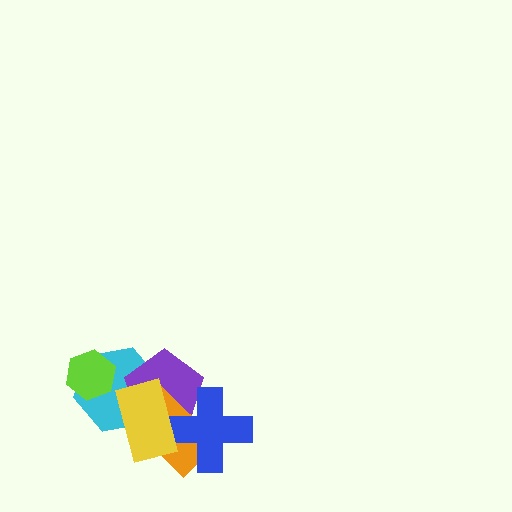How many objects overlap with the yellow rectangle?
4 objects overlap with the yellow rectangle.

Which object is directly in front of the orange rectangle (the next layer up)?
The blue cross is directly in front of the orange rectangle.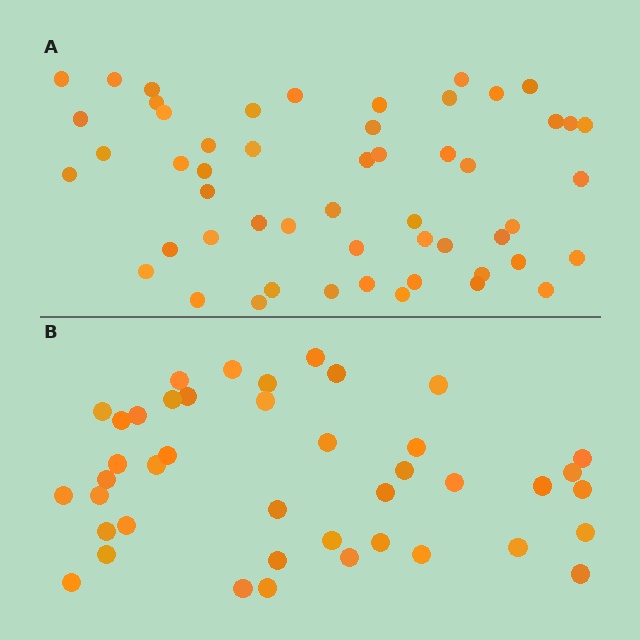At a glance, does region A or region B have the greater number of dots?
Region A (the top region) has more dots.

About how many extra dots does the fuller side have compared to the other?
Region A has roughly 12 or so more dots than region B.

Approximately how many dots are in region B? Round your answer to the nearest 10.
About 40 dots. (The exact count is 42, which rounds to 40.)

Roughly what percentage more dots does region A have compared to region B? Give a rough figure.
About 25% more.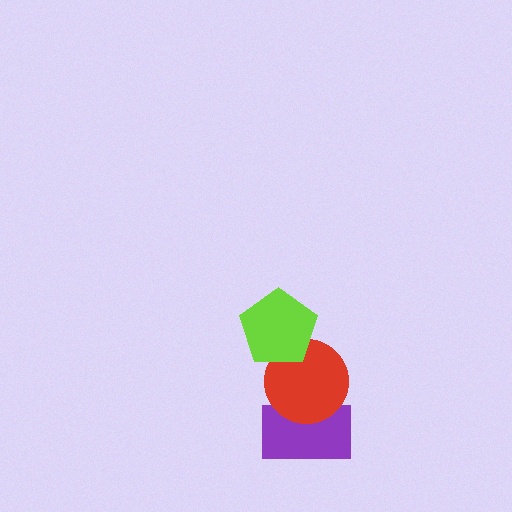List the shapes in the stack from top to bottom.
From top to bottom: the lime pentagon, the red circle, the purple rectangle.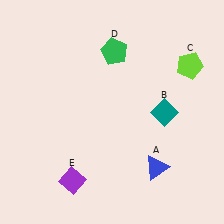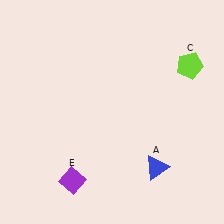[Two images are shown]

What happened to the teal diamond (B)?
The teal diamond (B) was removed in Image 2. It was in the bottom-right area of Image 1.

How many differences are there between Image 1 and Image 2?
There are 2 differences between the two images.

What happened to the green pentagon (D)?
The green pentagon (D) was removed in Image 2. It was in the top-right area of Image 1.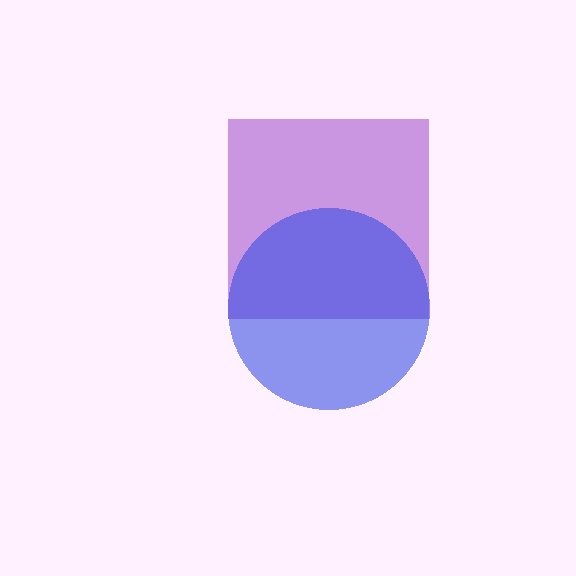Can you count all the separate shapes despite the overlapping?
Yes, there are 2 separate shapes.